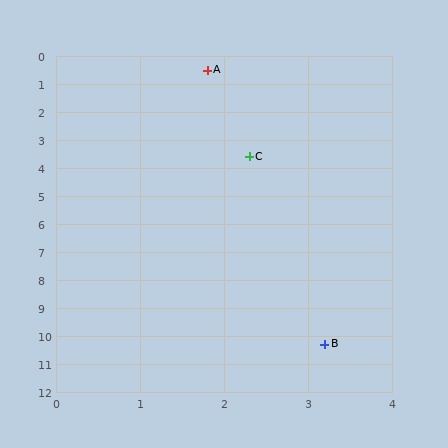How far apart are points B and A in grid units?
Points B and A are about 9.9 grid units apart.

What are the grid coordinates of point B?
Point B is at approximately (3.2, 10.3).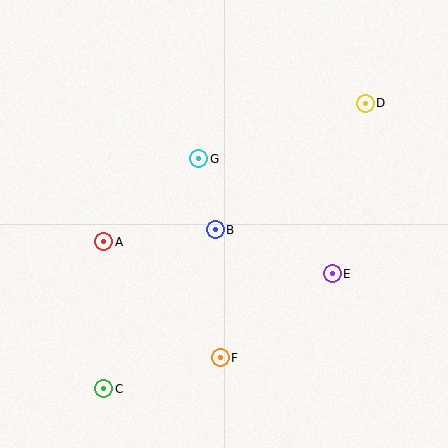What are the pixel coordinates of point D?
Point D is at (365, 103).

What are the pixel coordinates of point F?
Point F is at (220, 358).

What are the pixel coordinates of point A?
Point A is at (104, 242).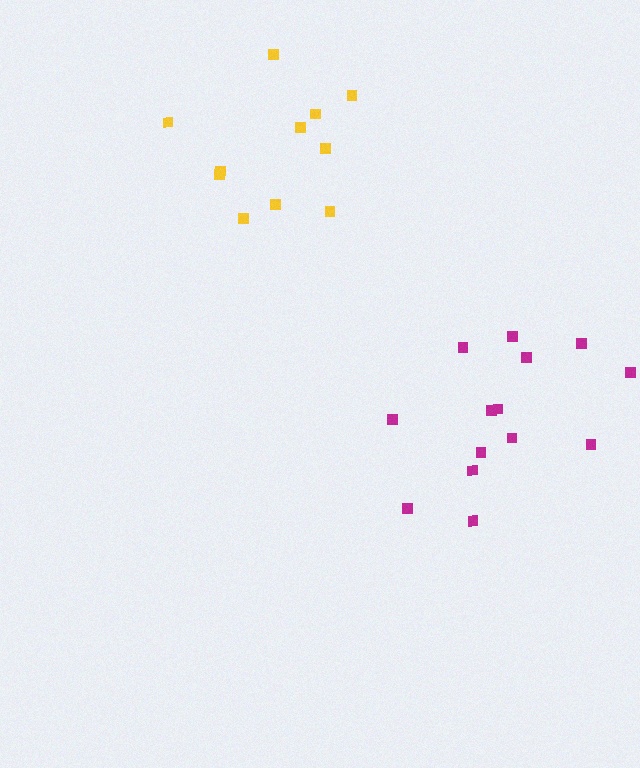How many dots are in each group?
Group 1: 14 dots, Group 2: 11 dots (25 total).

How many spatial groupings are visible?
There are 2 spatial groupings.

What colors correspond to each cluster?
The clusters are colored: magenta, yellow.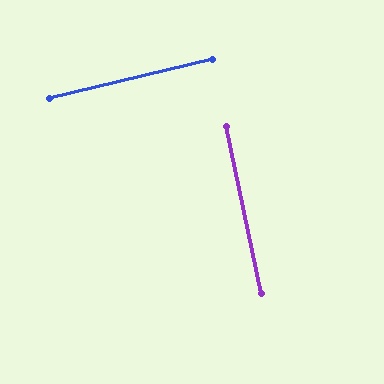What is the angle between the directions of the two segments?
Approximately 89 degrees.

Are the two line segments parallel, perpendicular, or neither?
Perpendicular — they meet at approximately 89°.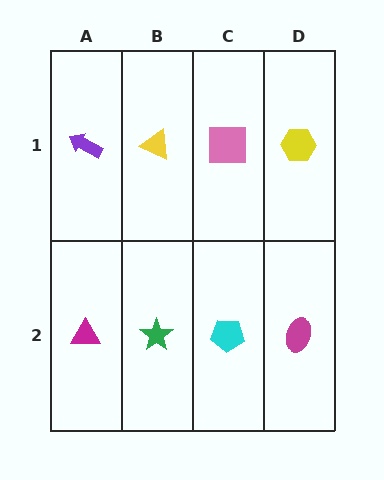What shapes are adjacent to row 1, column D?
A magenta ellipse (row 2, column D), a pink square (row 1, column C).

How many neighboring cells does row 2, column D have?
2.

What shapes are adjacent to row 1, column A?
A magenta triangle (row 2, column A), a yellow triangle (row 1, column B).